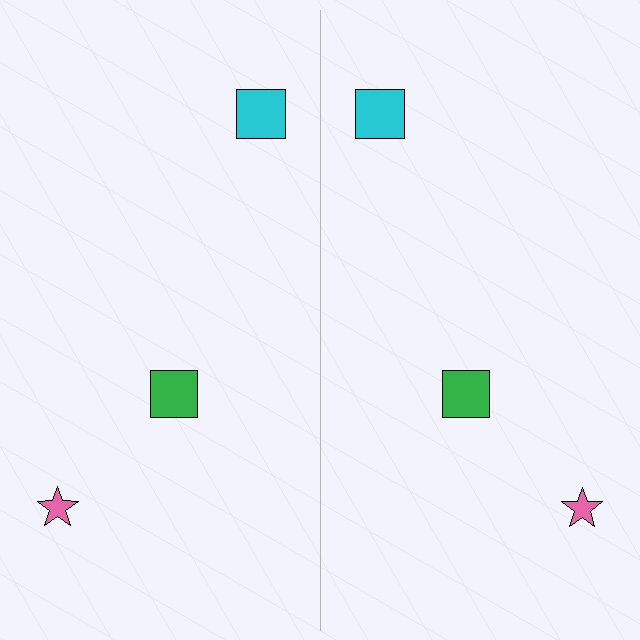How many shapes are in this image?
There are 6 shapes in this image.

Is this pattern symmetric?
Yes, this pattern has bilateral (reflection) symmetry.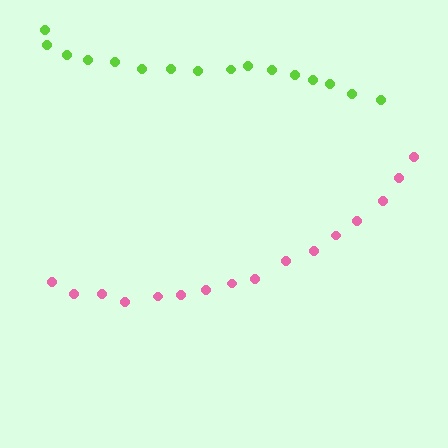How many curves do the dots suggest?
There are 2 distinct paths.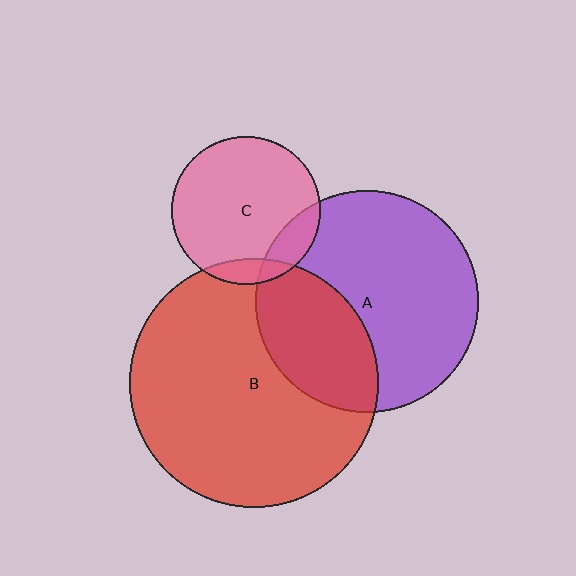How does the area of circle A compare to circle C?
Approximately 2.2 times.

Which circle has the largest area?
Circle B (red).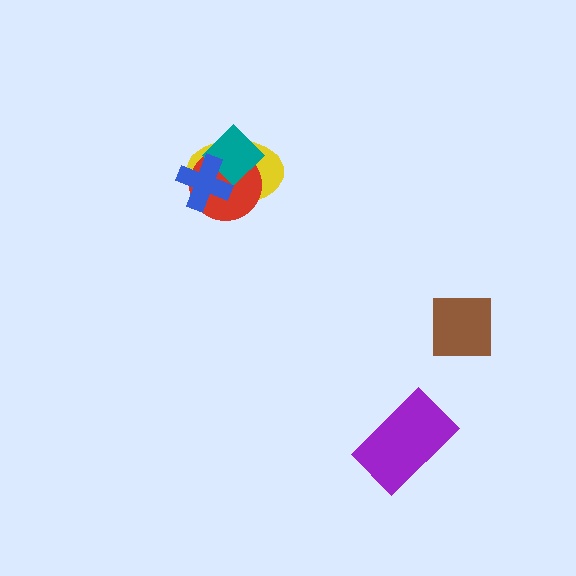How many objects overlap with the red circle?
3 objects overlap with the red circle.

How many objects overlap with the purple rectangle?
0 objects overlap with the purple rectangle.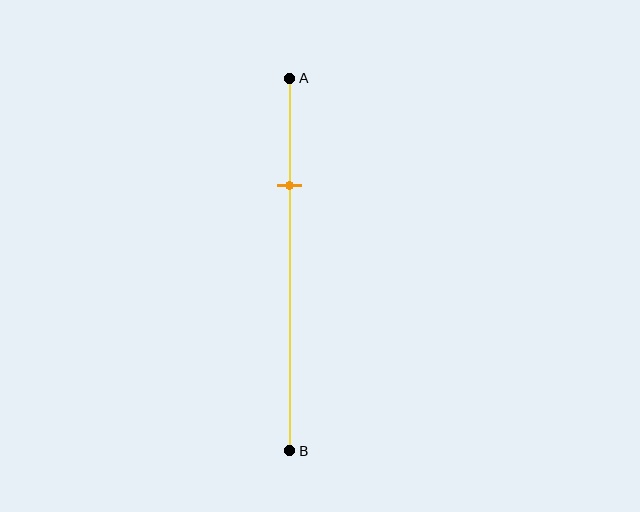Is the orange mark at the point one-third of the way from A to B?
No, the mark is at about 30% from A, not at the 33% one-third point.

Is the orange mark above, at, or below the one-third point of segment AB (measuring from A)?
The orange mark is above the one-third point of segment AB.